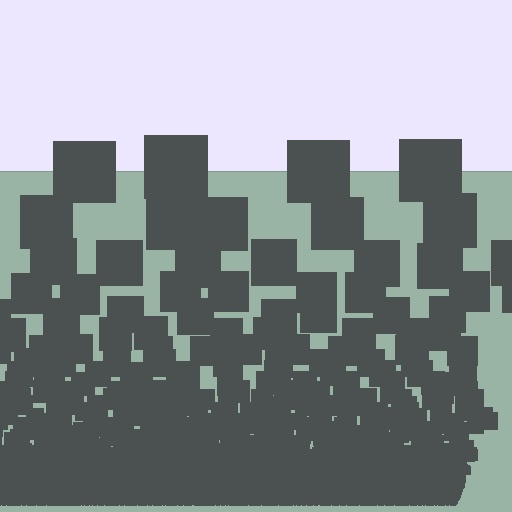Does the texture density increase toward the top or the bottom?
Density increases toward the bottom.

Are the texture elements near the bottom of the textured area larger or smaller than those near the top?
Smaller. The gradient is inverted — elements near the bottom are smaller and denser.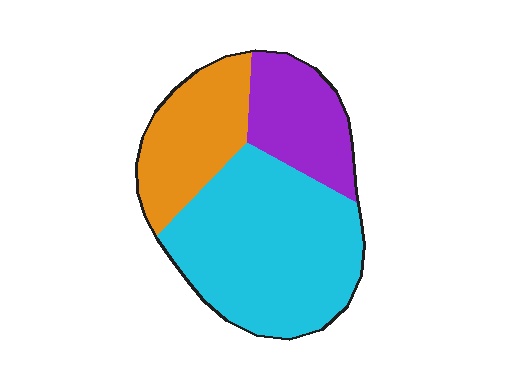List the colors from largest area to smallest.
From largest to smallest: cyan, orange, purple.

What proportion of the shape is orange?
Orange takes up about one quarter (1/4) of the shape.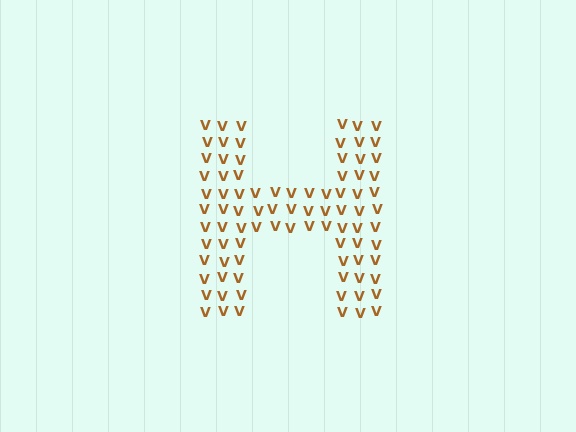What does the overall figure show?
The overall figure shows the letter H.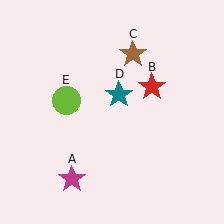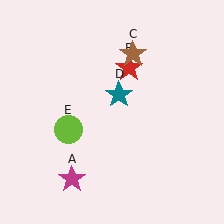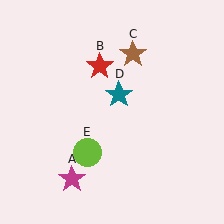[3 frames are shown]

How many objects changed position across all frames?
2 objects changed position: red star (object B), lime circle (object E).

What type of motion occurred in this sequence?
The red star (object B), lime circle (object E) rotated counterclockwise around the center of the scene.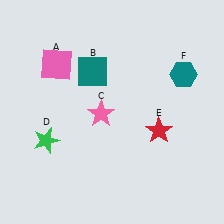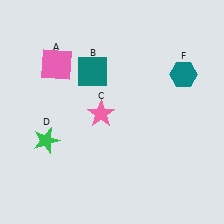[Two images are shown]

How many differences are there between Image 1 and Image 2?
There is 1 difference between the two images.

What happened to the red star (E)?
The red star (E) was removed in Image 2. It was in the bottom-right area of Image 1.